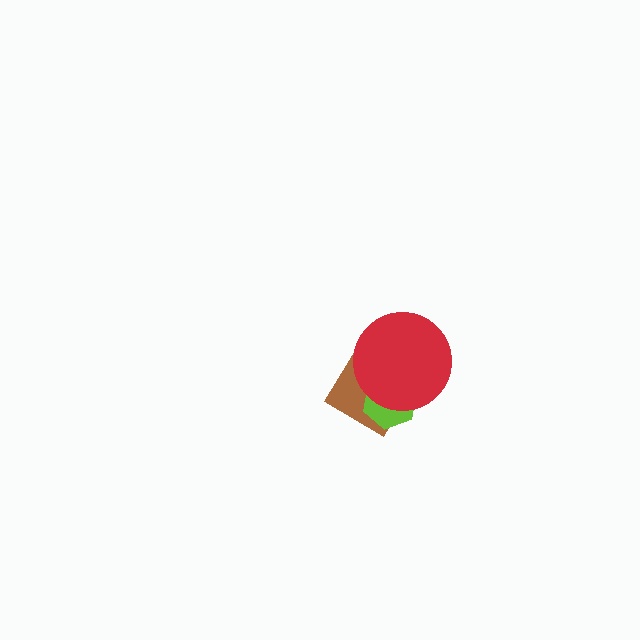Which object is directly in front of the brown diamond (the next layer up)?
The lime hexagon is directly in front of the brown diamond.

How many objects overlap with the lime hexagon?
2 objects overlap with the lime hexagon.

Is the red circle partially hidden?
No, no other shape covers it.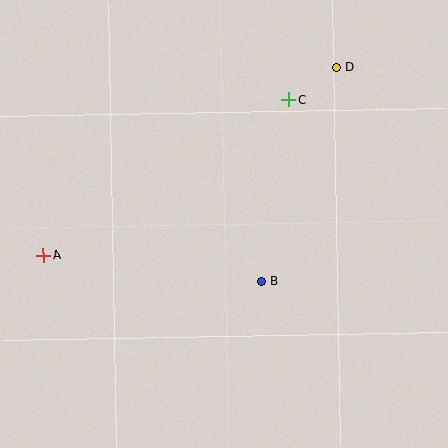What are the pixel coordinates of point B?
Point B is at (261, 282).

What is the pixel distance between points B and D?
The distance between B and D is 227 pixels.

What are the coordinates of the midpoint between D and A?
The midpoint between D and A is at (190, 161).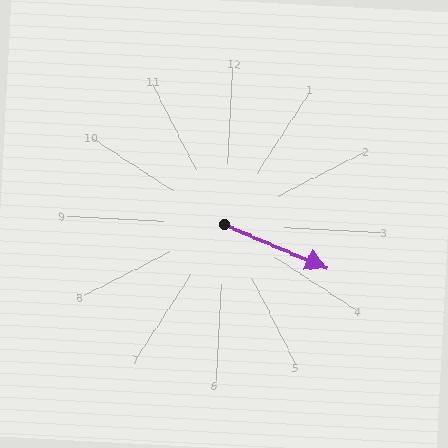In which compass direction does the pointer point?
East.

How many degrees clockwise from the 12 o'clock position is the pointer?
Approximately 110 degrees.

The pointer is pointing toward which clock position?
Roughly 4 o'clock.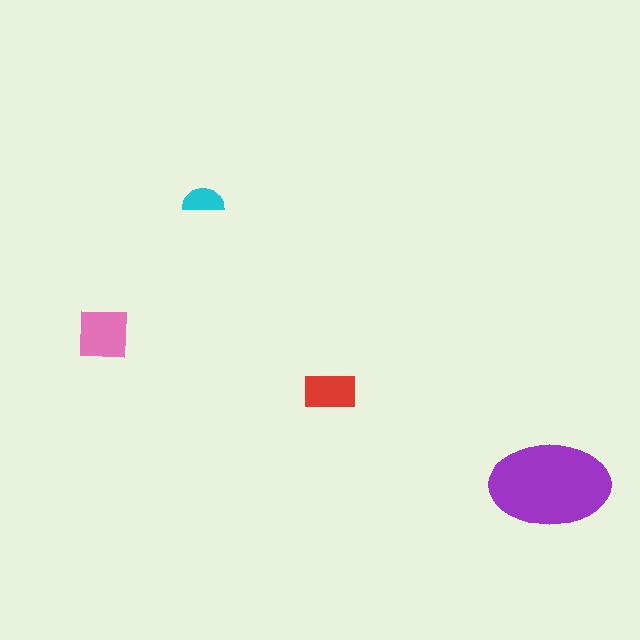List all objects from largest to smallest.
The purple ellipse, the pink square, the red rectangle, the cyan semicircle.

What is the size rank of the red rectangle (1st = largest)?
3rd.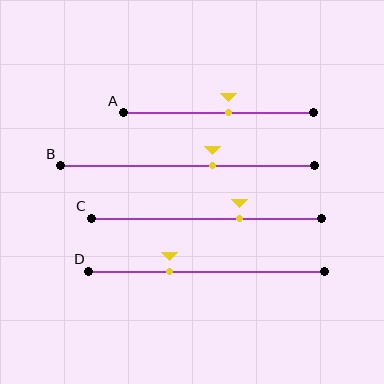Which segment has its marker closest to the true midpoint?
Segment A has its marker closest to the true midpoint.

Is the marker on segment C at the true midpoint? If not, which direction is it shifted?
No, the marker on segment C is shifted to the right by about 15% of the segment length.